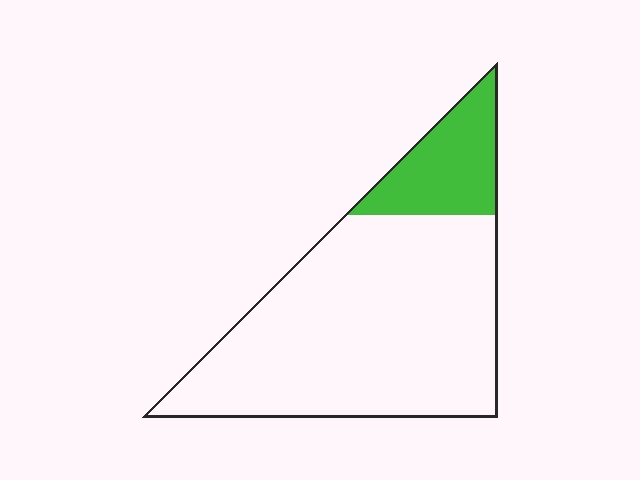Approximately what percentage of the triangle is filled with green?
Approximately 20%.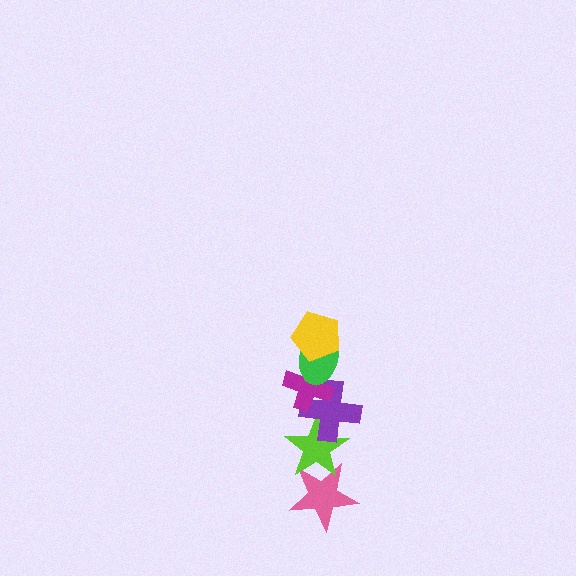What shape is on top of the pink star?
The lime star is on top of the pink star.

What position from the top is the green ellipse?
The green ellipse is 2nd from the top.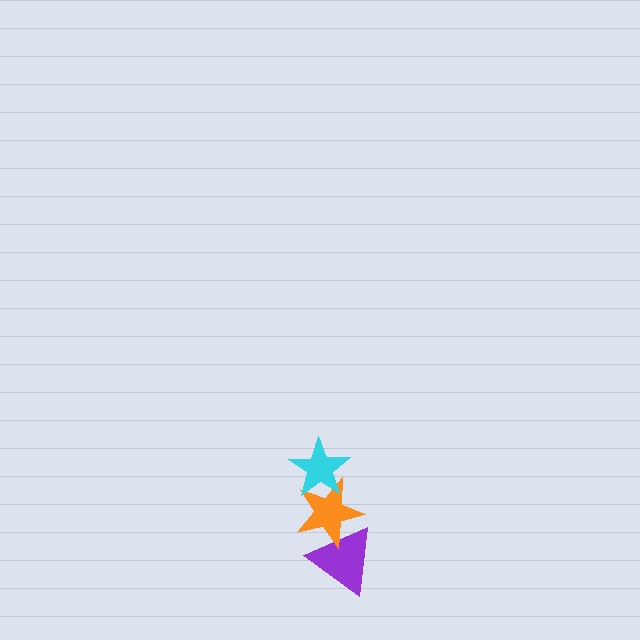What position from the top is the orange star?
The orange star is 2nd from the top.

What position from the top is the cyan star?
The cyan star is 1st from the top.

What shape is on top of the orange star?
The cyan star is on top of the orange star.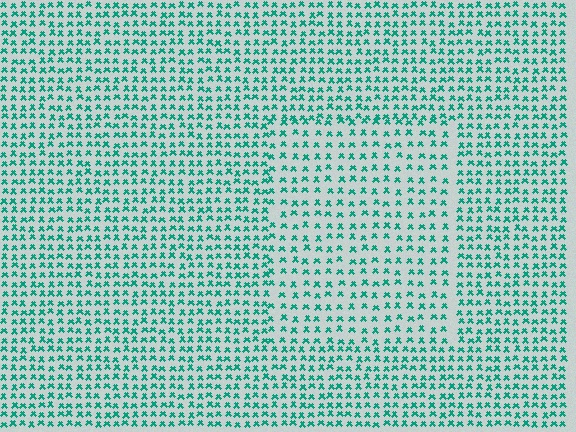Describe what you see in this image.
The image contains small teal elements arranged at two different densities. A rectangle-shaped region is visible where the elements are less densely packed than the surrounding area.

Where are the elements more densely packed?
The elements are more densely packed outside the rectangle boundary.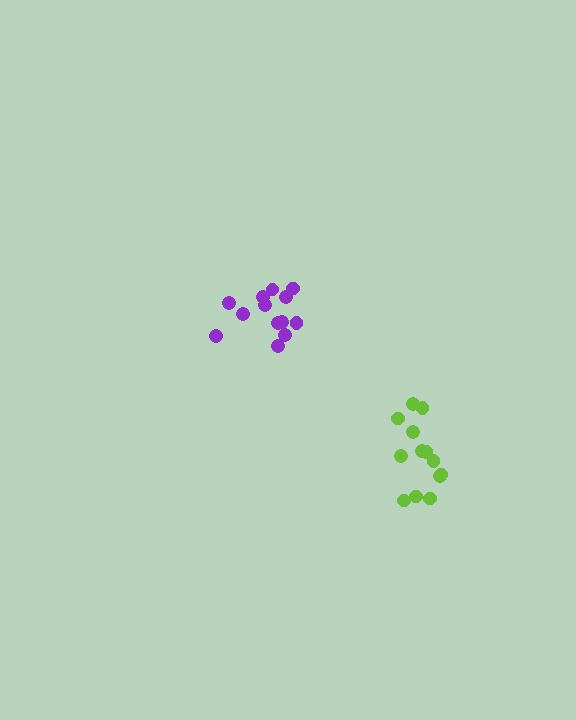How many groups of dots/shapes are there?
There are 2 groups.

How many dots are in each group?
Group 1: 13 dots, Group 2: 13 dots (26 total).